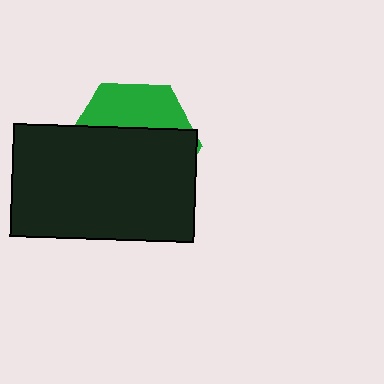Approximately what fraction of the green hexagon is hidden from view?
Roughly 66% of the green hexagon is hidden behind the black rectangle.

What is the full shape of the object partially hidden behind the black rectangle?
The partially hidden object is a green hexagon.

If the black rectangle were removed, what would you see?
You would see the complete green hexagon.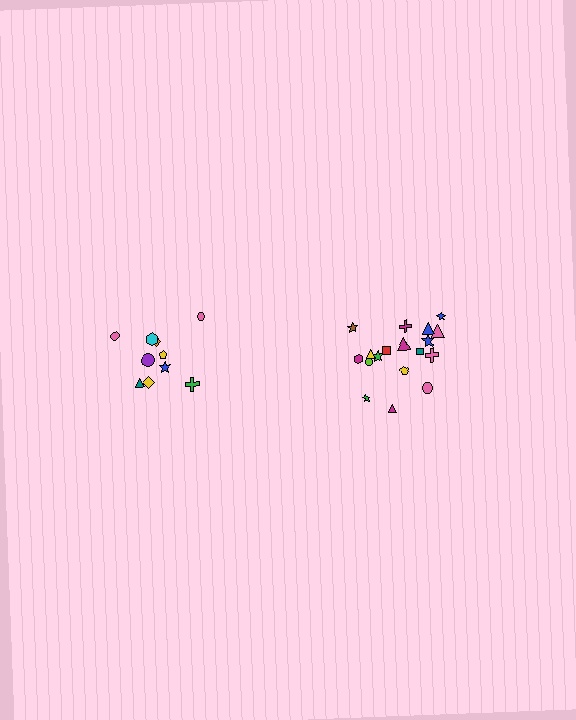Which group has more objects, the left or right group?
The right group.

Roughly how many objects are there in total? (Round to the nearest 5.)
Roughly 30 objects in total.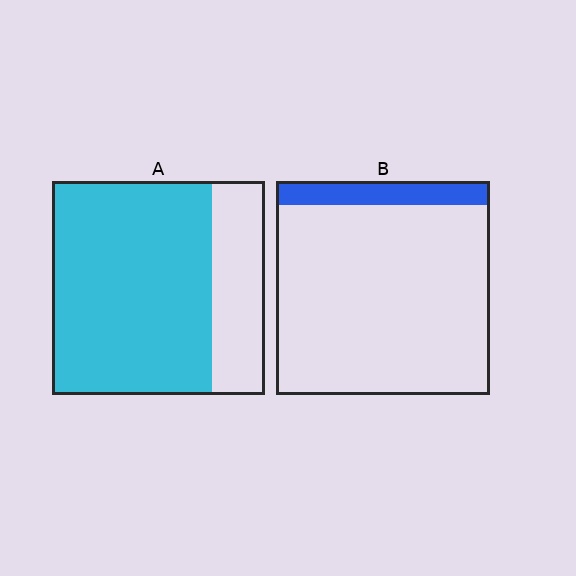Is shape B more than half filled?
No.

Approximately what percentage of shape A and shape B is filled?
A is approximately 75% and B is approximately 10%.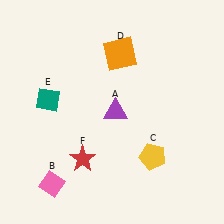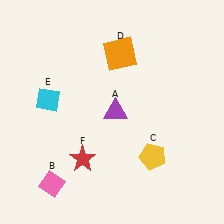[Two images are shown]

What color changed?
The diamond (E) changed from teal in Image 1 to cyan in Image 2.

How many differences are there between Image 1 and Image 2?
There is 1 difference between the two images.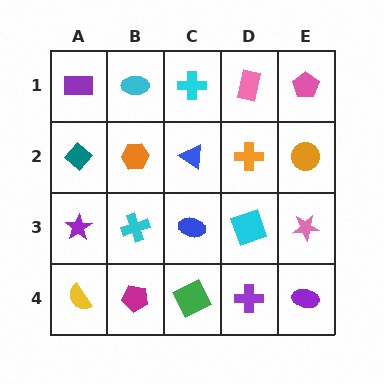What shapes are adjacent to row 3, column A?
A teal diamond (row 2, column A), a yellow semicircle (row 4, column A), a cyan cross (row 3, column B).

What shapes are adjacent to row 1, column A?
A teal diamond (row 2, column A), a cyan ellipse (row 1, column B).